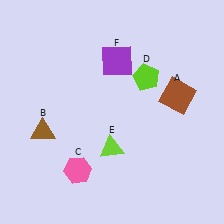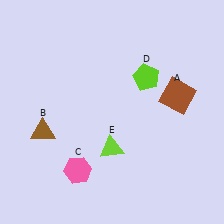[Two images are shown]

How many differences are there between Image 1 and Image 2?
There is 1 difference between the two images.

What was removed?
The purple square (F) was removed in Image 2.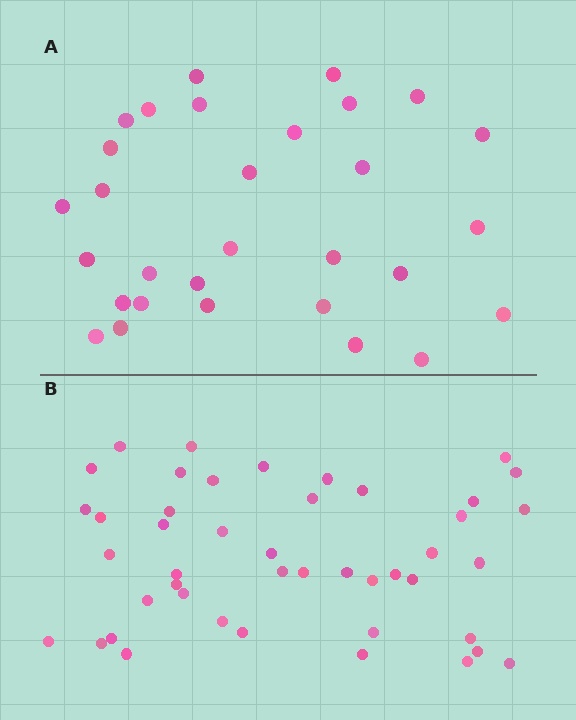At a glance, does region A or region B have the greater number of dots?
Region B (the bottom region) has more dots.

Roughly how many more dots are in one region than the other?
Region B has approximately 15 more dots than region A.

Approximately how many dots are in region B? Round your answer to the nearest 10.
About 40 dots. (The exact count is 45, which rounds to 40.)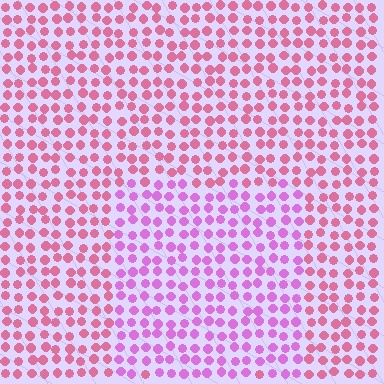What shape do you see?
I see a rectangle.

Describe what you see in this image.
The image is filled with small pink elements in a uniform arrangement. A rectangle-shaped region is visible where the elements are tinted to a slightly different hue, forming a subtle color boundary.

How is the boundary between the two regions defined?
The boundary is defined purely by a slight shift in hue (about 37 degrees). Spacing, size, and orientation are identical on both sides.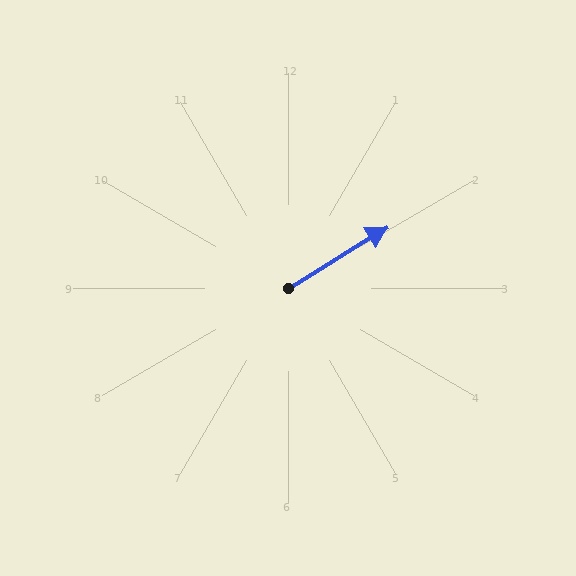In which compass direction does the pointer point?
Northeast.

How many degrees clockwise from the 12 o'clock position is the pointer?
Approximately 58 degrees.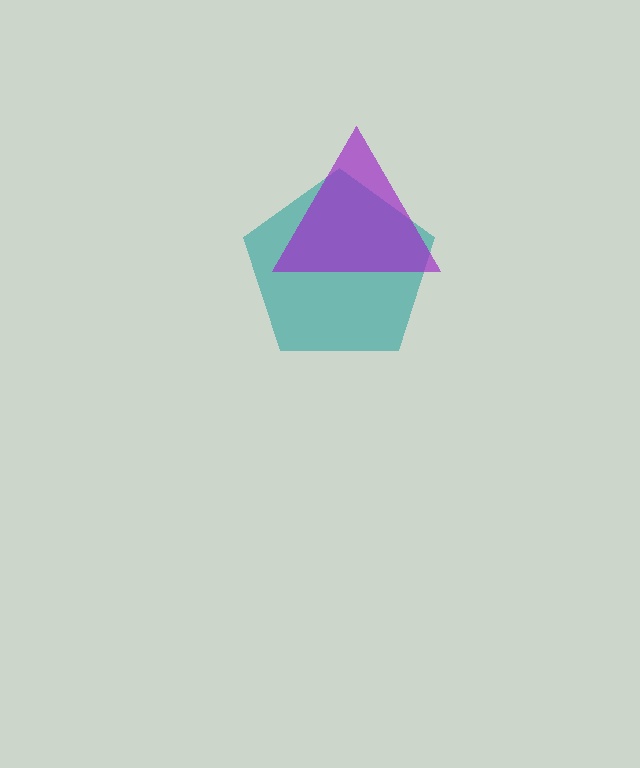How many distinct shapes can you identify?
There are 2 distinct shapes: a teal pentagon, a purple triangle.